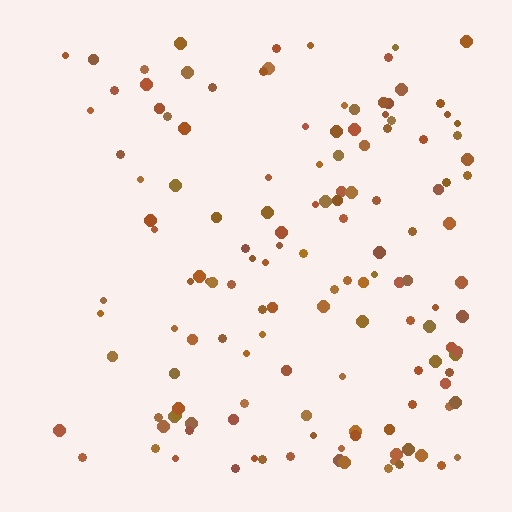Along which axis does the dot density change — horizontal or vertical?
Horizontal.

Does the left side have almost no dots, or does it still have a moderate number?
Still a moderate number, just noticeably fewer than the right.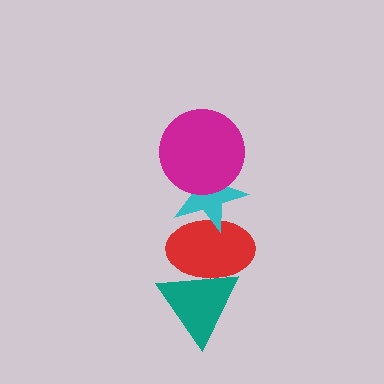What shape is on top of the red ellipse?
The cyan star is on top of the red ellipse.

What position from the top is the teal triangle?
The teal triangle is 4th from the top.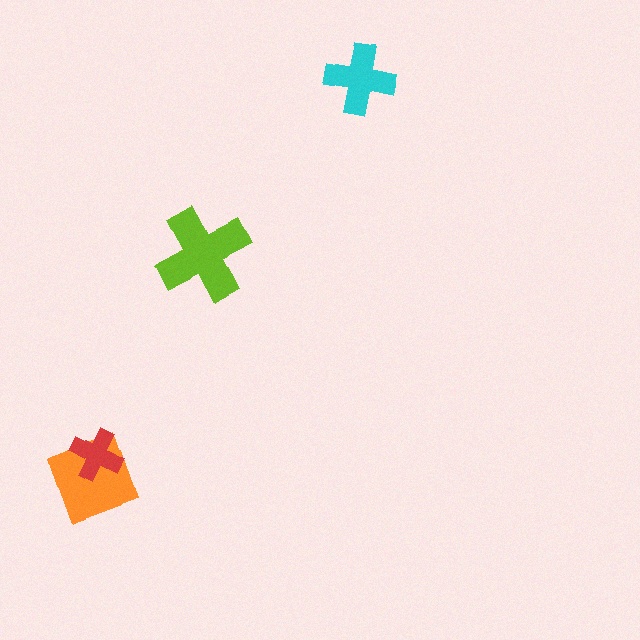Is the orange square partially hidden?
Yes, it is partially covered by another shape.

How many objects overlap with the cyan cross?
0 objects overlap with the cyan cross.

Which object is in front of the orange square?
The red cross is in front of the orange square.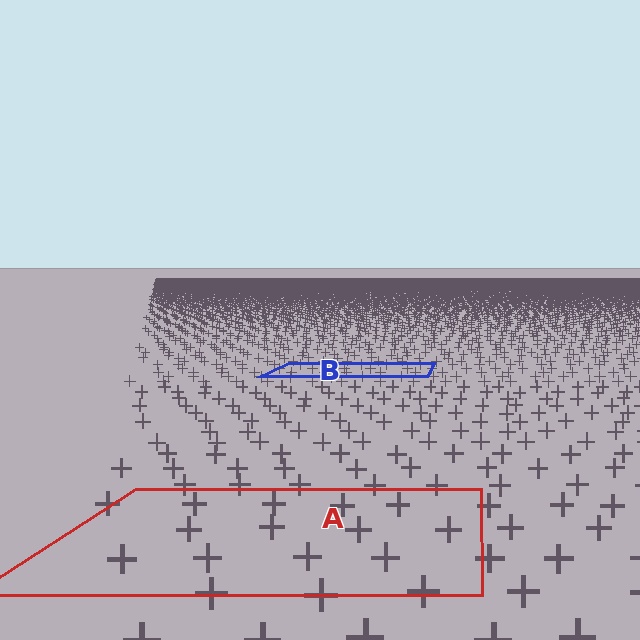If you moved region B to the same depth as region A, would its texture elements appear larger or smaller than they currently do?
They would appear larger. At a closer depth, the same texture elements are projected at a bigger on-screen size.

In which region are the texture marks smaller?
The texture marks are smaller in region B, because it is farther away.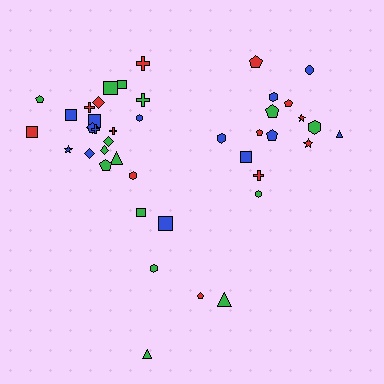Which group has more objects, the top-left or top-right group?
The top-left group.